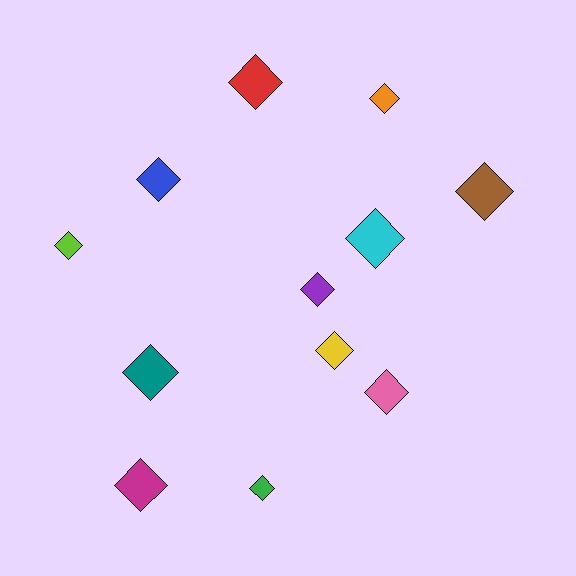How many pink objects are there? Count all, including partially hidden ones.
There is 1 pink object.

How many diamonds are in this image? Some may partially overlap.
There are 12 diamonds.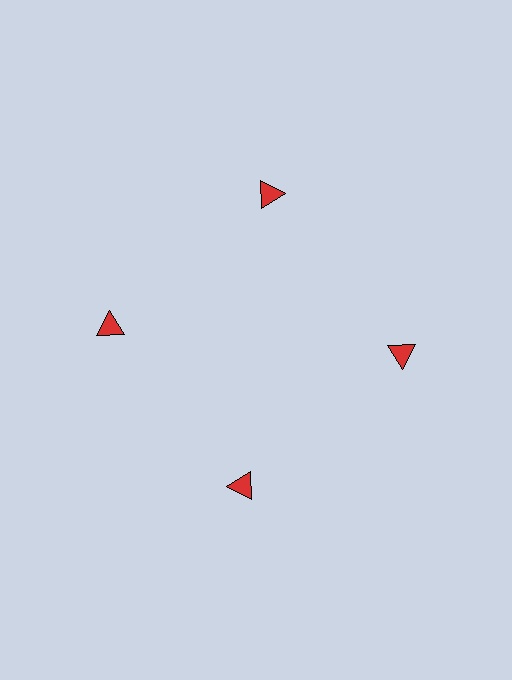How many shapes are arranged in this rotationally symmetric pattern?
There are 4 shapes, arranged in 4 groups of 1.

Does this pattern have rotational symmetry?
Yes, this pattern has 4-fold rotational symmetry. It looks the same after rotating 90 degrees around the center.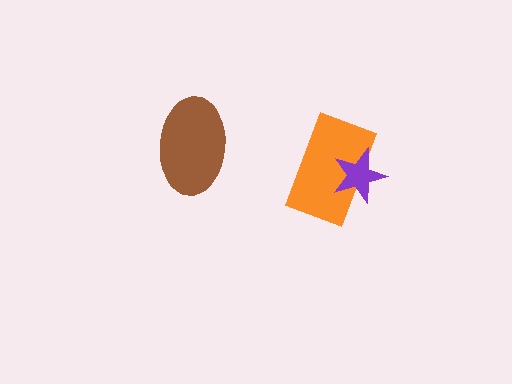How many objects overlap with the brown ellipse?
0 objects overlap with the brown ellipse.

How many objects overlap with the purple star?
1 object overlaps with the purple star.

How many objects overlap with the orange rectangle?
1 object overlaps with the orange rectangle.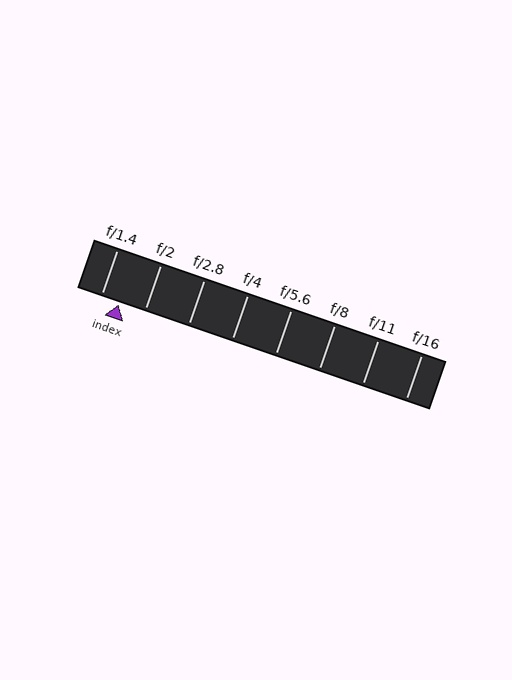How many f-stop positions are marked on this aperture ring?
There are 8 f-stop positions marked.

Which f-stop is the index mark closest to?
The index mark is closest to f/1.4.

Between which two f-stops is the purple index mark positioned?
The index mark is between f/1.4 and f/2.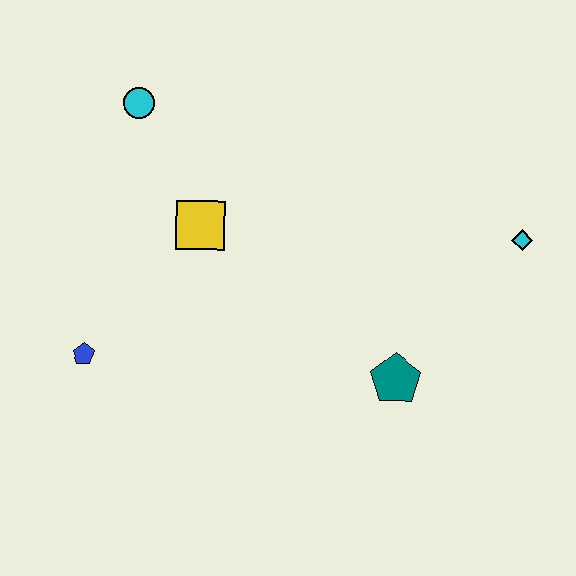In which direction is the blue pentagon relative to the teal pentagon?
The blue pentagon is to the left of the teal pentagon.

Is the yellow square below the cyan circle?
Yes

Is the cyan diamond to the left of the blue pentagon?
No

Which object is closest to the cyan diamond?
The teal pentagon is closest to the cyan diamond.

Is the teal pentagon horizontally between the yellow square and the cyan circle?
No